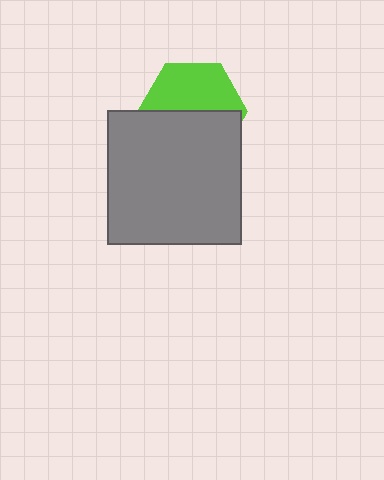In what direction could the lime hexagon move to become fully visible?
The lime hexagon could move up. That would shift it out from behind the gray square entirely.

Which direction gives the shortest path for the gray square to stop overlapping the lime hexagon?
Moving down gives the shortest separation.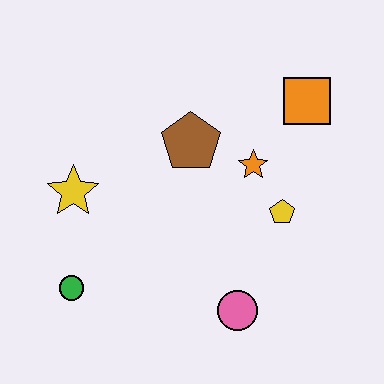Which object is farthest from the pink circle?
The orange square is farthest from the pink circle.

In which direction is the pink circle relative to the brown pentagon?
The pink circle is below the brown pentagon.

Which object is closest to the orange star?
The yellow pentagon is closest to the orange star.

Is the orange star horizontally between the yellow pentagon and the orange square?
No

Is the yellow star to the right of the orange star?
No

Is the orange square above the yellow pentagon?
Yes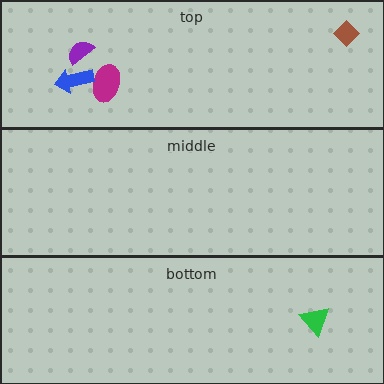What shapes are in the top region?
The magenta ellipse, the blue arrow, the purple semicircle, the brown diamond.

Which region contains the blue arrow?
The top region.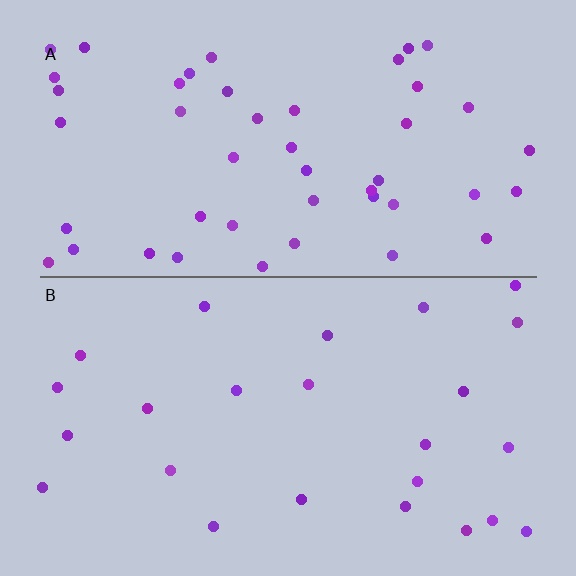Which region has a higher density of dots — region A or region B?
A (the top).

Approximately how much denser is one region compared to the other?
Approximately 1.9× — region A over region B.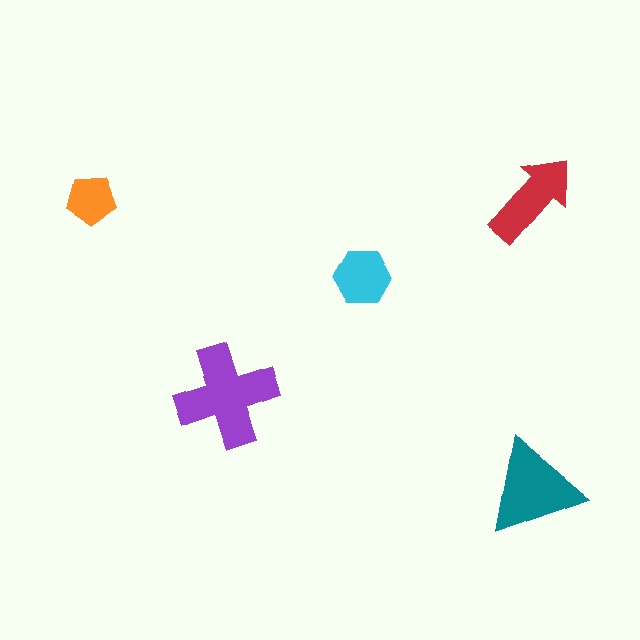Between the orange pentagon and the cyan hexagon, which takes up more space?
The cyan hexagon.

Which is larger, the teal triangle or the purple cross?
The purple cross.